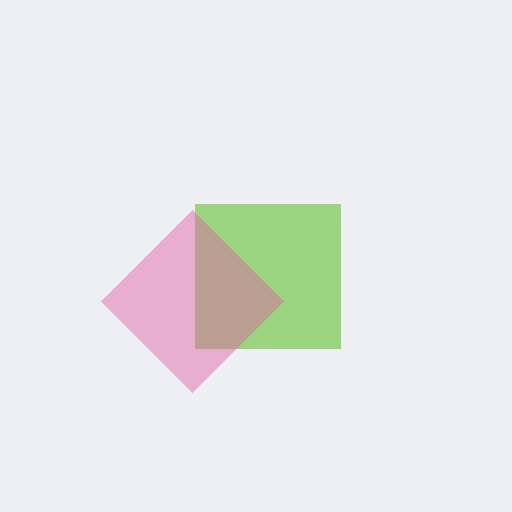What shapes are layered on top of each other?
The layered shapes are: a lime square, a pink diamond.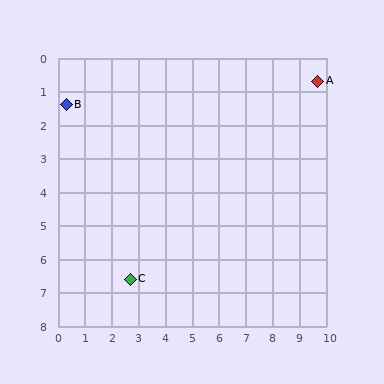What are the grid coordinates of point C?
Point C is at approximately (2.7, 6.6).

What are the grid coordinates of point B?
Point B is at approximately (0.3, 1.4).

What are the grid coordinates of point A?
Point A is at approximately (9.7, 0.7).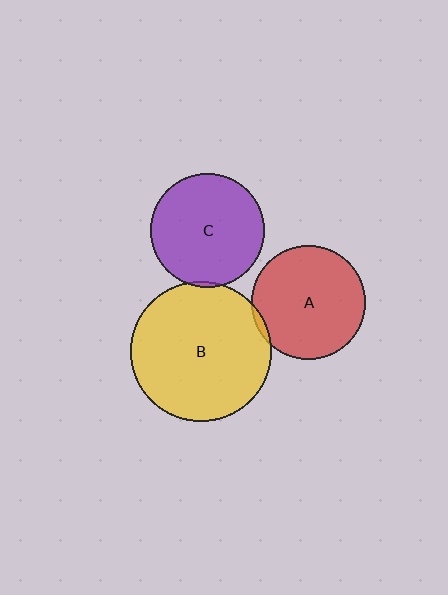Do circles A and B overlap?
Yes.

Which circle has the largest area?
Circle B (yellow).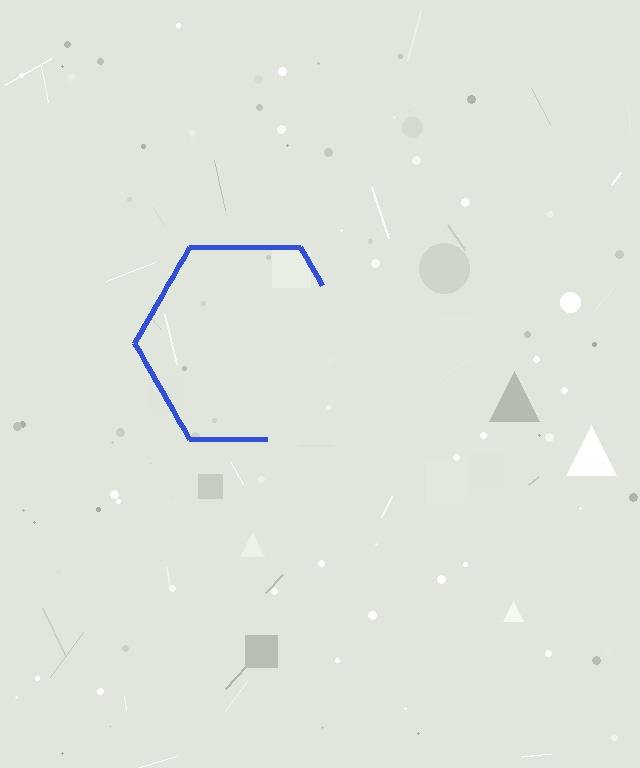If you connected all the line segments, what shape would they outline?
They would outline a hexagon.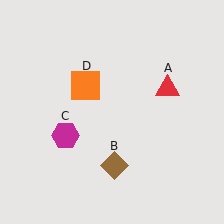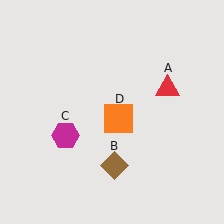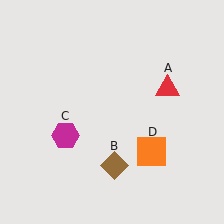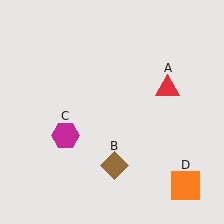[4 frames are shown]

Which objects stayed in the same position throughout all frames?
Red triangle (object A) and brown diamond (object B) and magenta hexagon (object C) remained stationary.